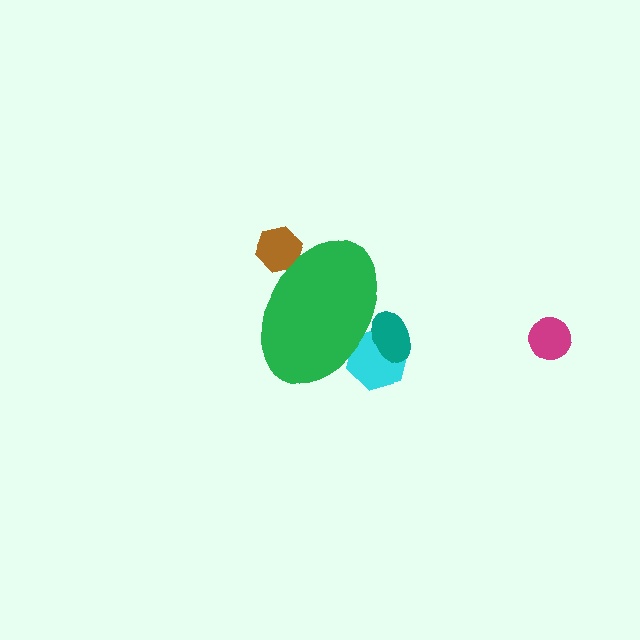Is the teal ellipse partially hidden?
Yes, the teal ellipse is partially hidden behind the green ellipse.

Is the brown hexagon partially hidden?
Yes, the brown hexagon is partially hidden behind the green ellipse.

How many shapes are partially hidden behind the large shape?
3 shapes are partially hidden.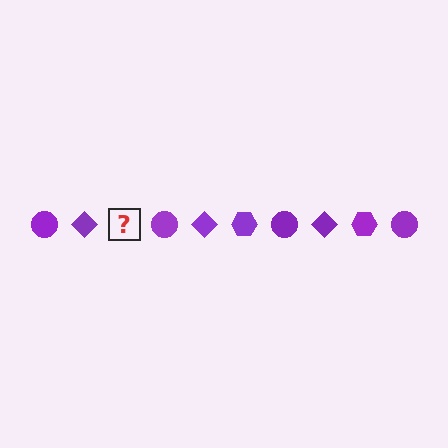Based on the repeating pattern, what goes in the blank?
The blank should be a purple hexagon.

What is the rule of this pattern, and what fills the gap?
The rule is that the pattern cycles through circle, diamond, hexagon shapes in purple. The gap should be filled with a purple hexagon.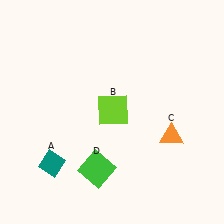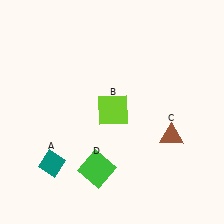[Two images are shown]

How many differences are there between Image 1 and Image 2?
There is 1 difference between the two images.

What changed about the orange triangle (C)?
In Image 1, C is orange. In Image 2, it changed to brown.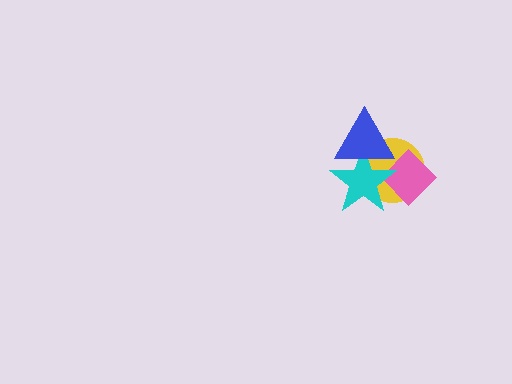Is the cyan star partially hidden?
Yes, it is partially covered by another shape.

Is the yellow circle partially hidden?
Yes, it is partially covered by another shape.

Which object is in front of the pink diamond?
The cyan star is in front of the pink diamond.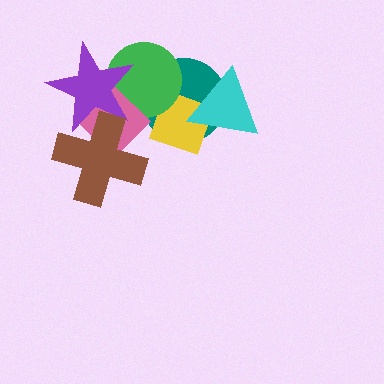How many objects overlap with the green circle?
4 objects overlap with the green circle.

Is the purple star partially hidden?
Yes, it is partially covered by another shape.